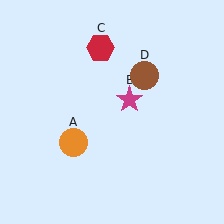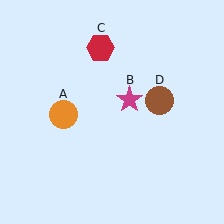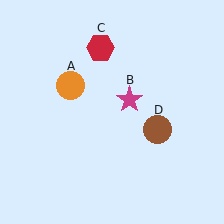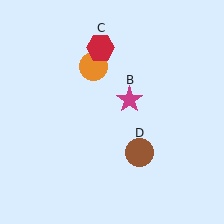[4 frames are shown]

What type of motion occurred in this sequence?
The orange circle (object A), brown circle (object D) rotated clockwise around the center of the scene.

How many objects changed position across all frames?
2 objects changed position: orange circle (object A), brown circle (object D).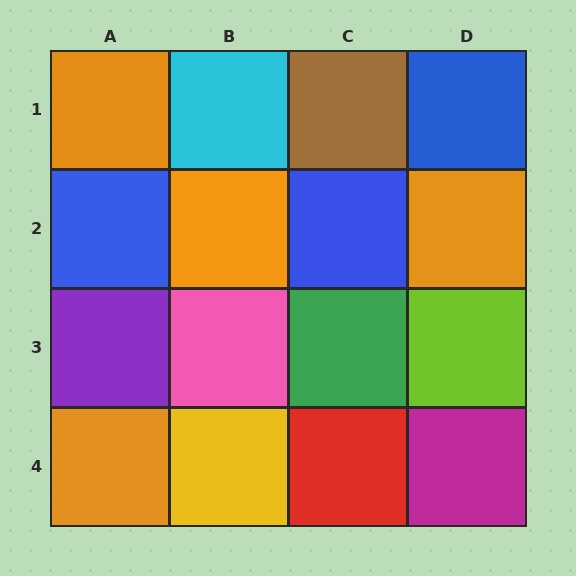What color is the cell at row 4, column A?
Orange.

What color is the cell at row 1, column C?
Brown.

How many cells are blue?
3 cells are blue.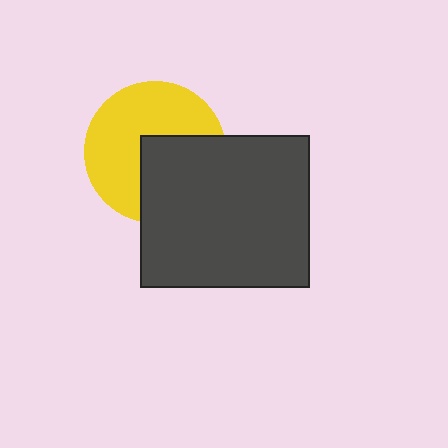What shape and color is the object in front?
The object in front is a dark gray rectangle.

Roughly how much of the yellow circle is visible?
About half of it is visible (roughly 59%).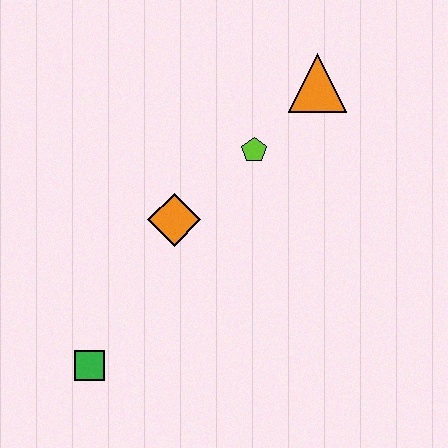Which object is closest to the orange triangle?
The lime pentagon is closest to the orange triangle.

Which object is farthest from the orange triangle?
The green square is farthest from the orange triangle.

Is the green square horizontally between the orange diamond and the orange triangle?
No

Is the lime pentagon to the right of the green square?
Yes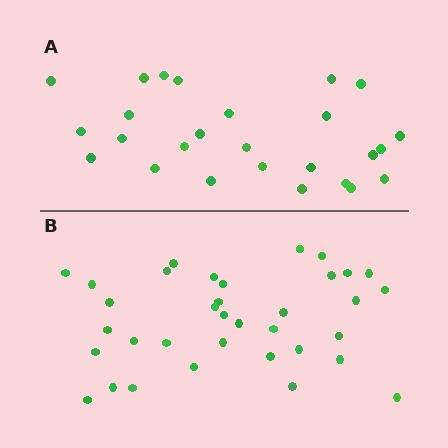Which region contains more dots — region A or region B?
Region B (the bottom region) has more dots.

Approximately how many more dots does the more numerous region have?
Region B has roughly 8 or so more dots than region A.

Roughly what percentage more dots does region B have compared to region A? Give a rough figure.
About 35% more.